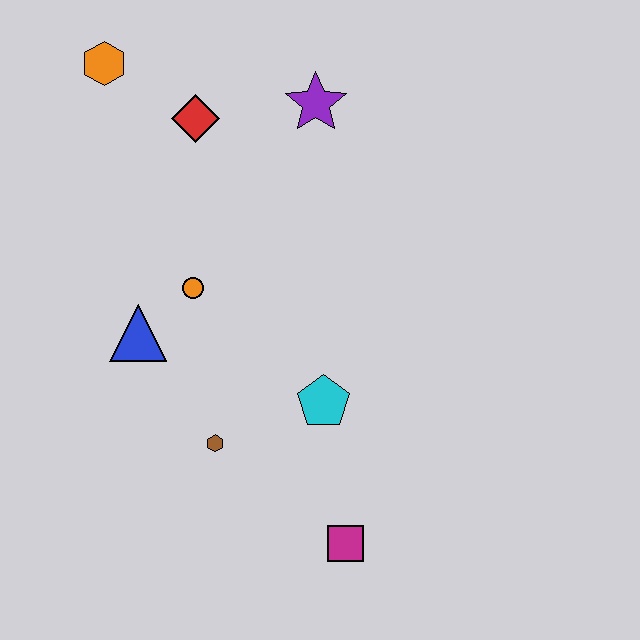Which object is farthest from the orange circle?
The magenta square is farthest from the orange circle.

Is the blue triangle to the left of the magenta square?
Yes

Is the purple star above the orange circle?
Yes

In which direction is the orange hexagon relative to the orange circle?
The orange hexagon is above the orange circle.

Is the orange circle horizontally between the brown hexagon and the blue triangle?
Yes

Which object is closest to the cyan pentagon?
The brown hexagon is closest to the cyan pentagon.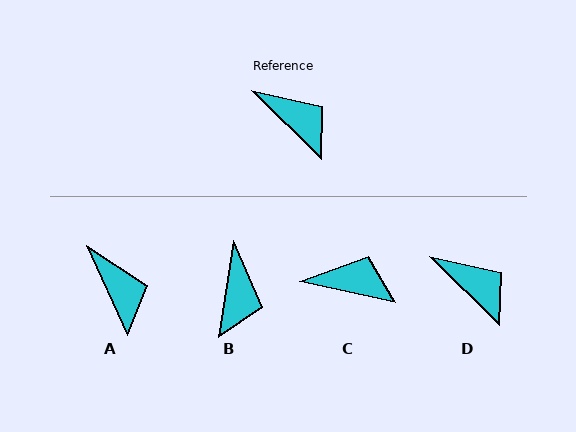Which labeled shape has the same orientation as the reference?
D.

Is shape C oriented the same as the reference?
No, it is off by about 32 degrees.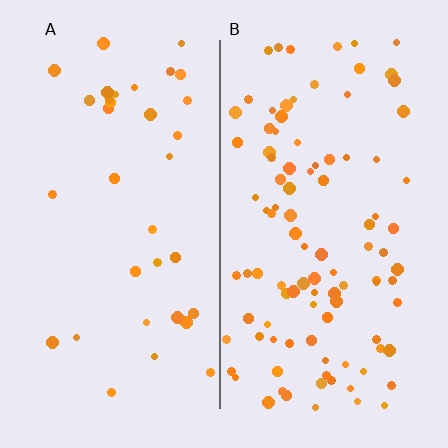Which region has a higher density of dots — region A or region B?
B (the right).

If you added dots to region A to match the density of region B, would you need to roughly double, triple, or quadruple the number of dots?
Approximately triple.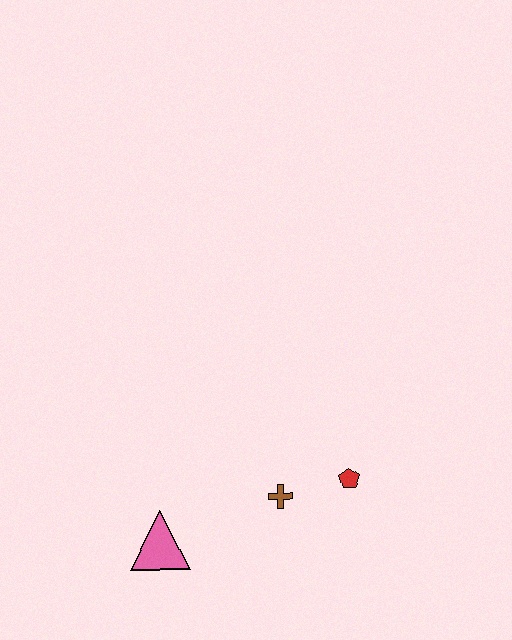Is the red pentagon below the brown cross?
No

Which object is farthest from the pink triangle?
The red pentagon is farthest from the pink triangle.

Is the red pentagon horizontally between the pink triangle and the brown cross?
No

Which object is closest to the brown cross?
The red pentagon is closest to the brown cross.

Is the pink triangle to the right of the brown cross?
No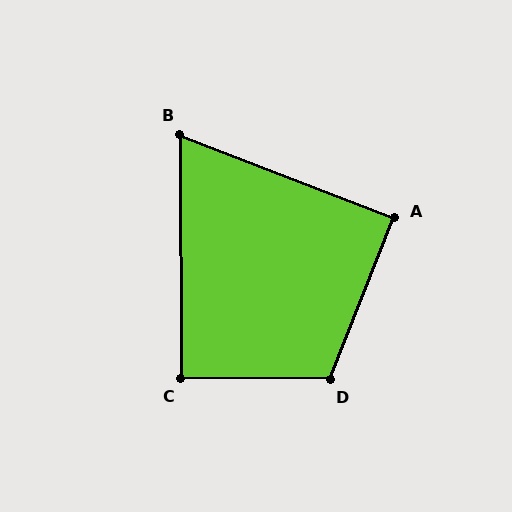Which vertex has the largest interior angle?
D, at approximately 111 degrees.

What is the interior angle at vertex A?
Approximately 89 degrees (approximately right).